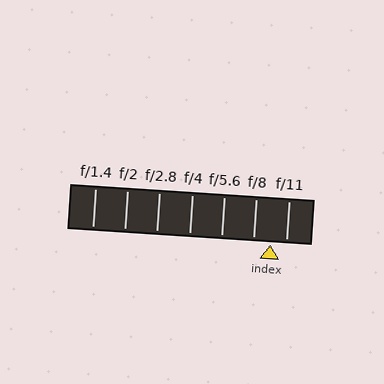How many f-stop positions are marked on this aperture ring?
There are 7 f-stop positions marked.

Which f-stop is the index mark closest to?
The index mark is closest to f/11.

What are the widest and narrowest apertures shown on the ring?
The widest aperture shown is f/1.4 and the narrowest is f/11.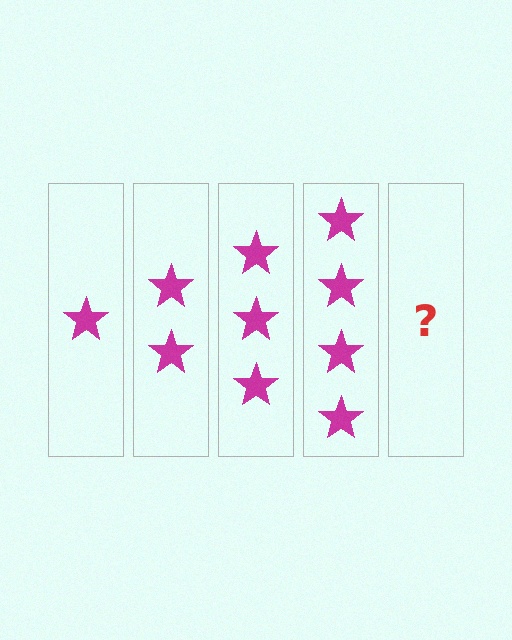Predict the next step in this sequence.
The next step is 5 stars.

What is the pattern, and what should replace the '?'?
The pattern is that each step adds one more star. The '?' should be 5 stars.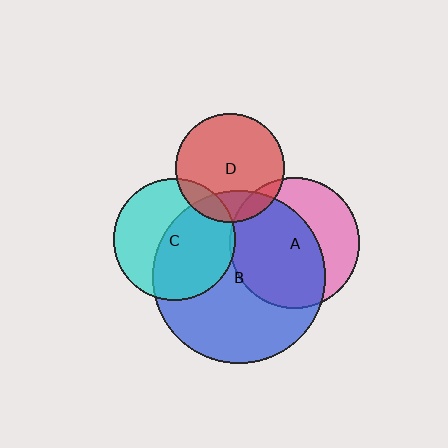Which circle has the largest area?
Circle B (blue).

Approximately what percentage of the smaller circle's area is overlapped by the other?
Approximately 60%.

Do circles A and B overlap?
Yes.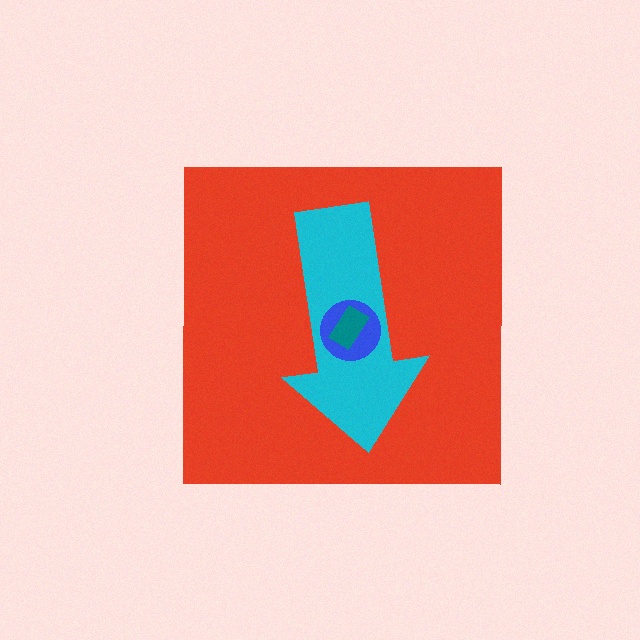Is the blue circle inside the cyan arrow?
Yes.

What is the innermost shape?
The teal rectangle.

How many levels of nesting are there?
4.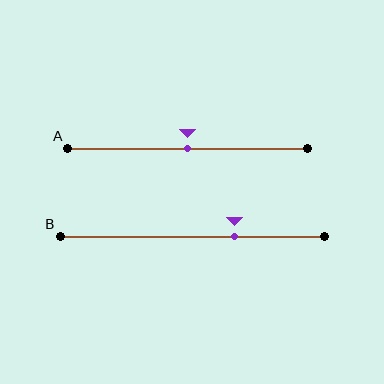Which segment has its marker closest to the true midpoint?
Segment A has its marker closest to the true midpoint.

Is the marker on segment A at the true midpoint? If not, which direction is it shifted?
Yes, the marker on segment A is at the true midpoint.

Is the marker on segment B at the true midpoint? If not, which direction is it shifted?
No, the marker on segment B is shifted to the right by about 16% of the segment length.